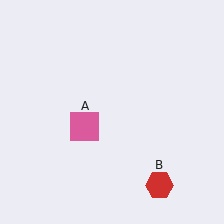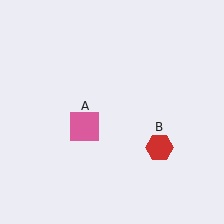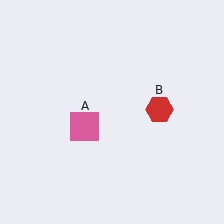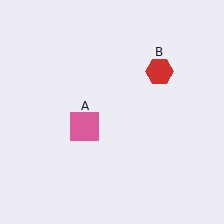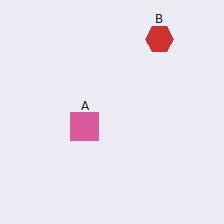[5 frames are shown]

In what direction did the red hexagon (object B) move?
The red hexagon (object B) moved up.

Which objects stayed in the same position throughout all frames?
Pink square (object A) remained stationary.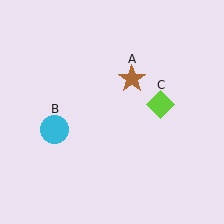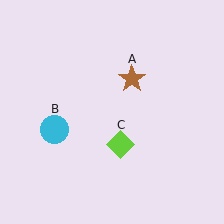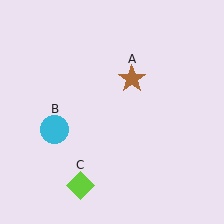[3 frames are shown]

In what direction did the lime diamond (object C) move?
The lime diamond (object C) moved down and to the left.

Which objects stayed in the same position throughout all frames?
Brown star (object A) and cyan circle (object B) remained stationary.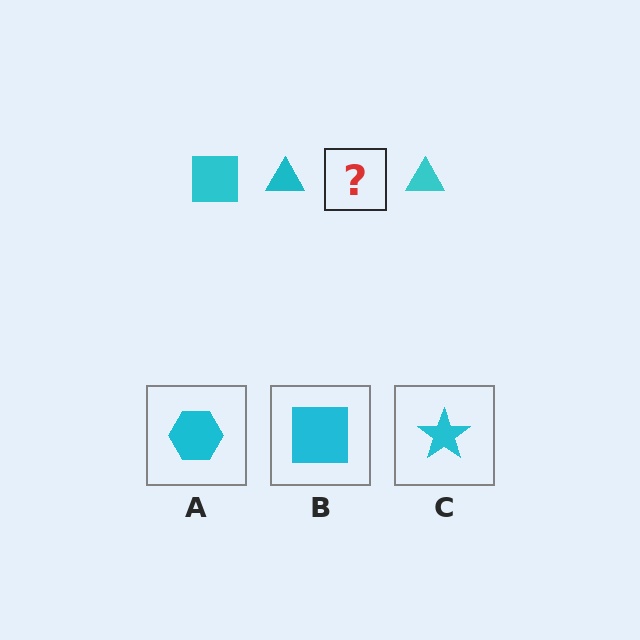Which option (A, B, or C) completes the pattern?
B.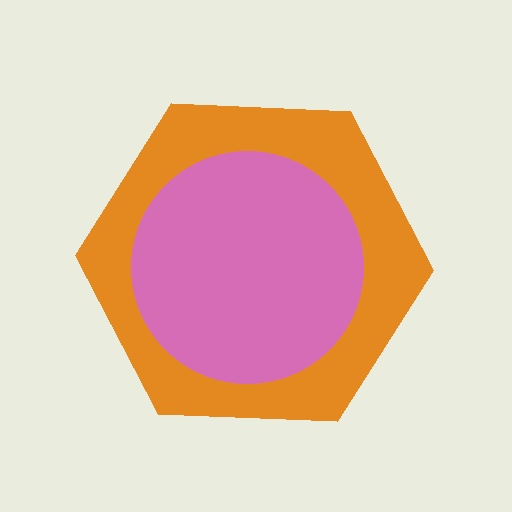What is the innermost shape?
The pink circle.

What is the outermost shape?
The orange hexagon.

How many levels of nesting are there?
2.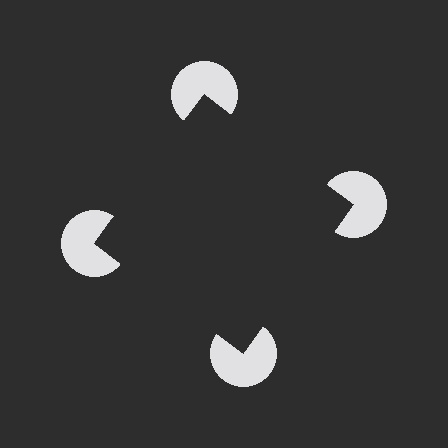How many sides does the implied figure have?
4 sides.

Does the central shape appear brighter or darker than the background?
It typically appears slightly darker than the background, even though no actual brightness change is drawn.